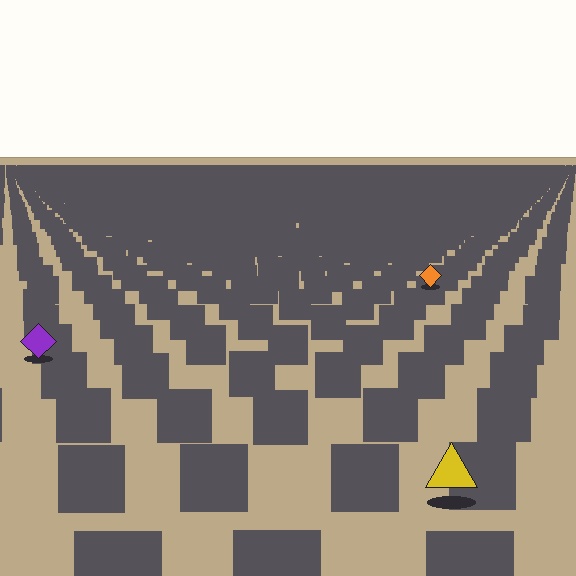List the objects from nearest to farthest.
From nearest to farthest: the yellow triangle, the purple diamond, the orange diamond.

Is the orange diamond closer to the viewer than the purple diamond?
No. The purple diamond is closer — you can tell from the texture gradient: the ground texture is coarser near it.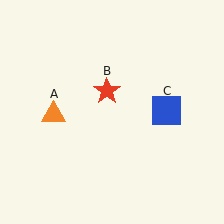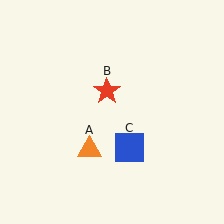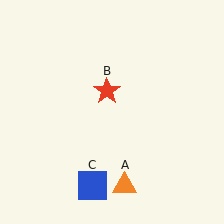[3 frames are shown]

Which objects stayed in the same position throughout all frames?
Red star (object B) remained stationary.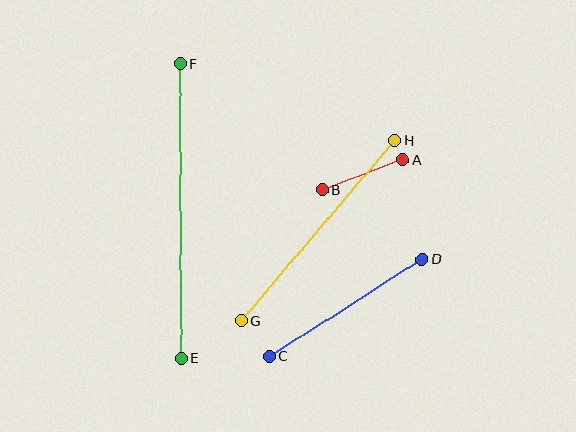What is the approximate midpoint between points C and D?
The midpoint is at approximately (346, 307) pixels.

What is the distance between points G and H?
The distance is approximately 237 pixels.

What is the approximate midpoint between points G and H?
The midpoint is at approximately (318, 231) pixels.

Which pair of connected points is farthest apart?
Points E and F are farthest apart.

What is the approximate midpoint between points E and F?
The midpoint is at approximately (181, 211) pixels.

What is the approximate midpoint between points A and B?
The midpoint is at approximately (362, 175) pixels.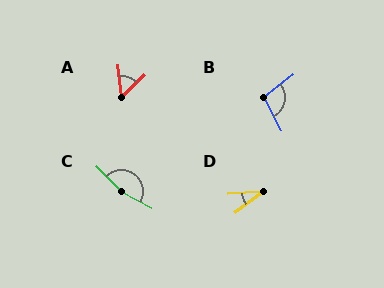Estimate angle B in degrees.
Approximately 100 degrees.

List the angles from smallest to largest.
D (32°), A (52°), B (100°), C (164°).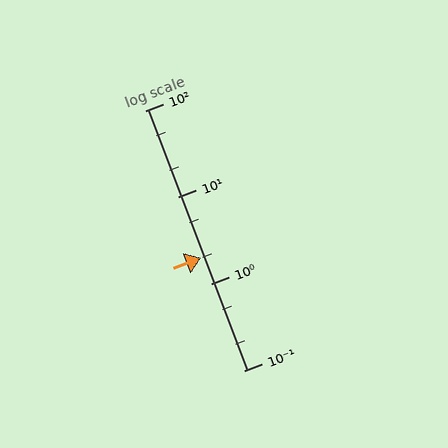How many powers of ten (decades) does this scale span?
The scale spans 3 decades, from 0.1 to 100.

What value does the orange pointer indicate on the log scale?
The pointer indicates approximately 2.